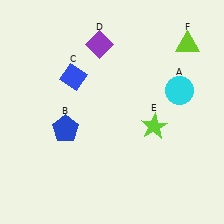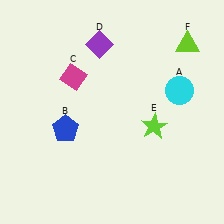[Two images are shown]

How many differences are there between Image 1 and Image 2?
There is 1 difference between the two images.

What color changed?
The diamond (C) changed from blue in Image 1 to magenta in Image 2.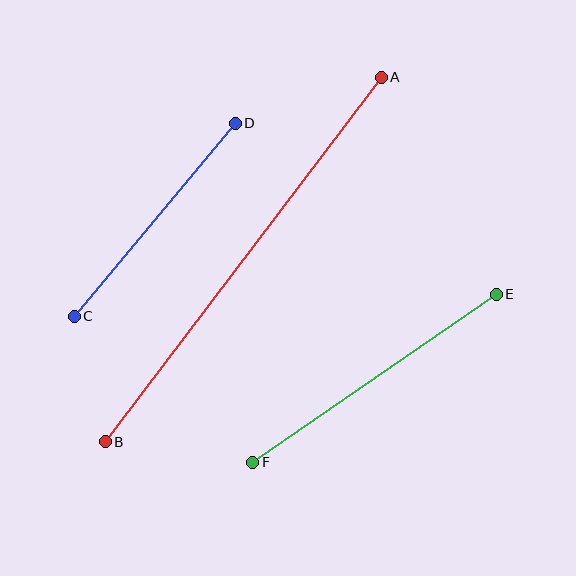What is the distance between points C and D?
The distance is approximately 251 pixels.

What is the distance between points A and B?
The distance is approximately 458 pixels.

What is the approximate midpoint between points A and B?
The midpoint is at approximately (243, 260) pixels.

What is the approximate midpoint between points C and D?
The midpoint is at approximately (155, 220) pixels.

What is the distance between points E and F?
The distance is approximately 296 pixels.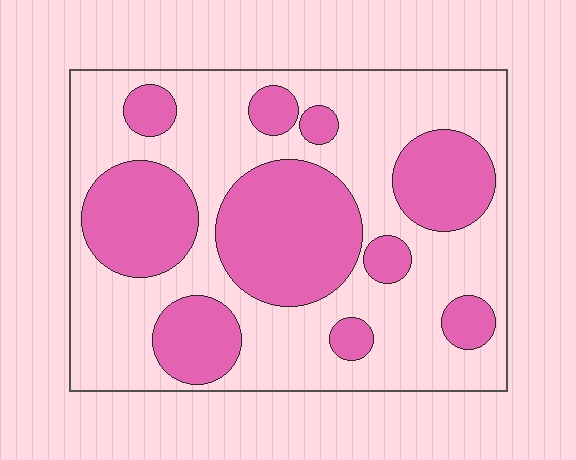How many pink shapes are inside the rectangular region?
10.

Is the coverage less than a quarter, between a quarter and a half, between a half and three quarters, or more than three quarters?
Between a quarter and a half.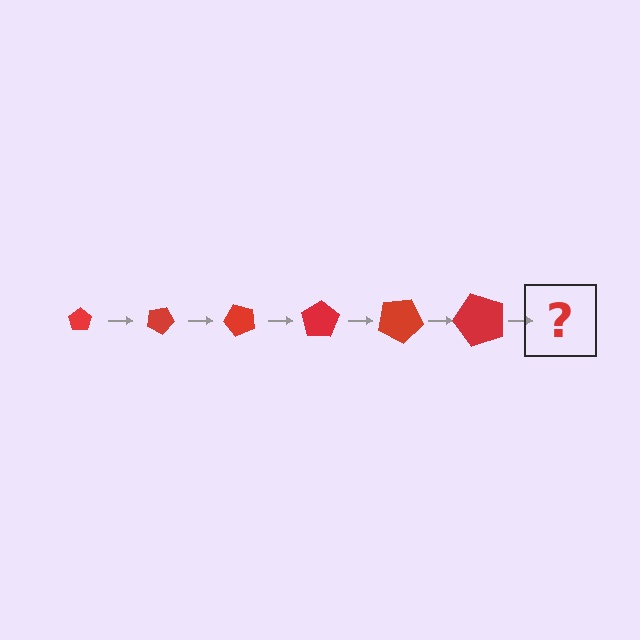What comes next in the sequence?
The next element should be a pentagon, larger than the previous one and rotated 150 degrees from the start.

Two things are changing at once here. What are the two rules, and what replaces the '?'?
The two rules are that the pentagon grows larger each step and it rotates 25 degrees each step. The '?' should be a pentagon, larger than the previous one and rotated 150 degrees from the start.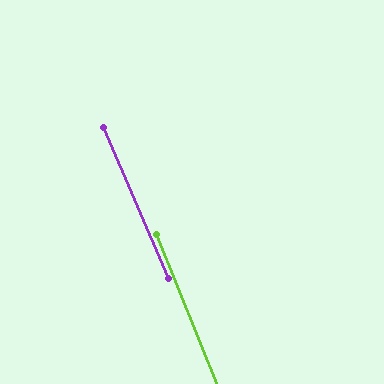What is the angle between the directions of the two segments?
Approximately 1 degree.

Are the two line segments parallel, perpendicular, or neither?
Parallel — their directions differ by only 1.2°.